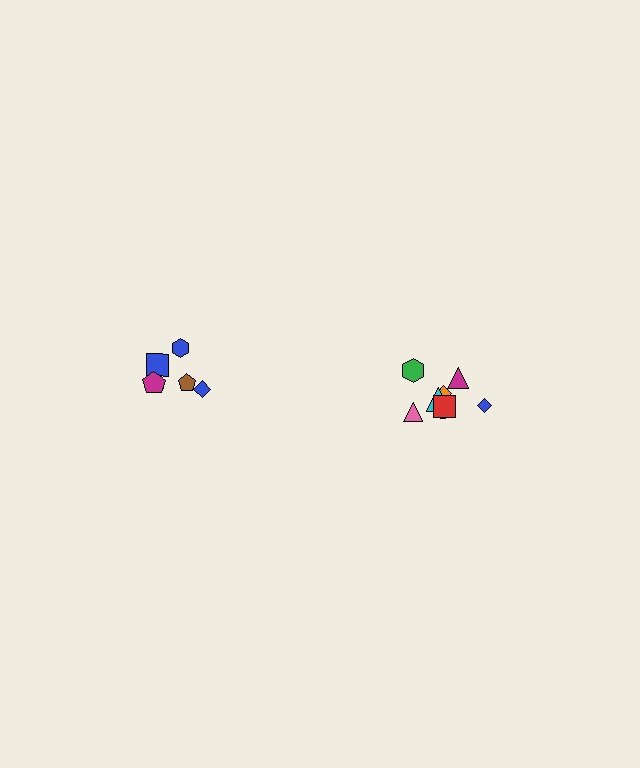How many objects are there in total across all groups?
There are 13 objects.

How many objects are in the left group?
There are 5 objects.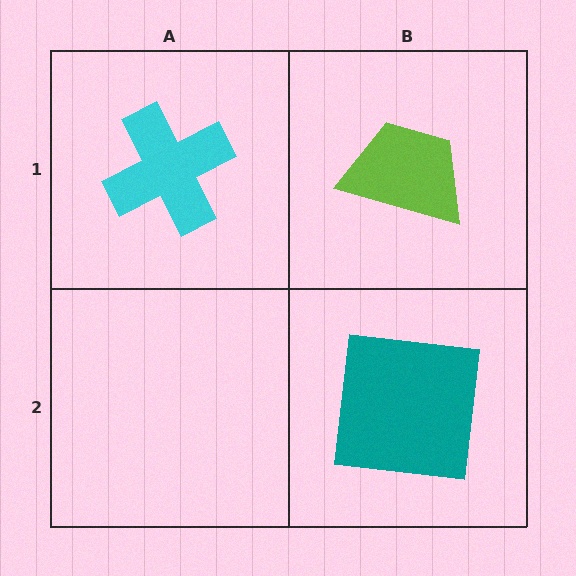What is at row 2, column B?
A teal square.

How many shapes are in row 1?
2 shapes.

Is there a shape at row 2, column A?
No, that cell is empty.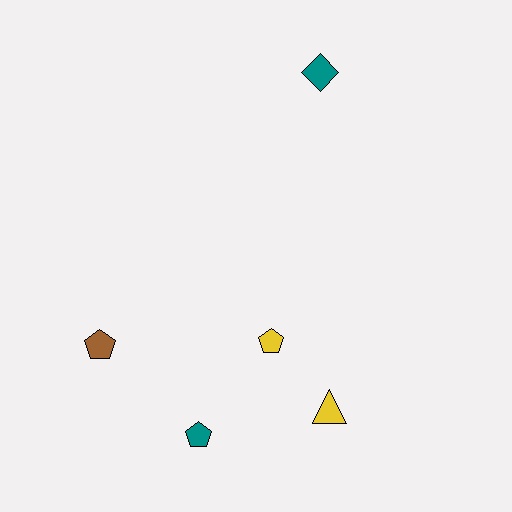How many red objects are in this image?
There are no red objects.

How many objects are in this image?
There are 5 objects.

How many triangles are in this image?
There is 1 triangle.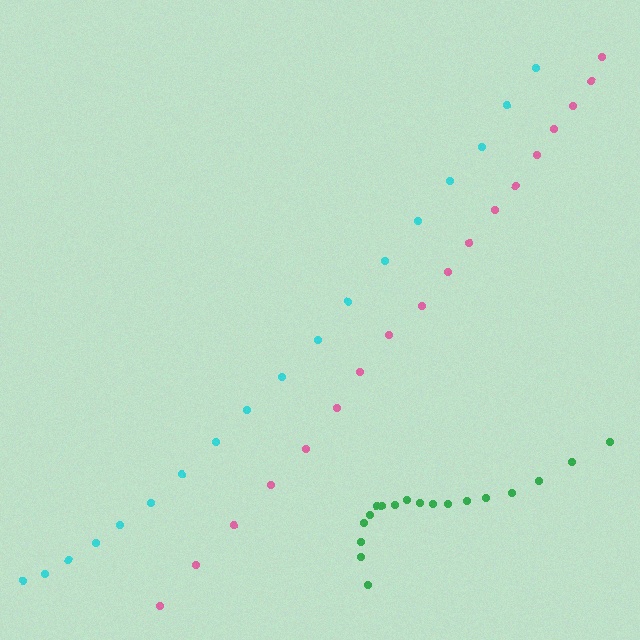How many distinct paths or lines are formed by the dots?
There are 3 distinct paths.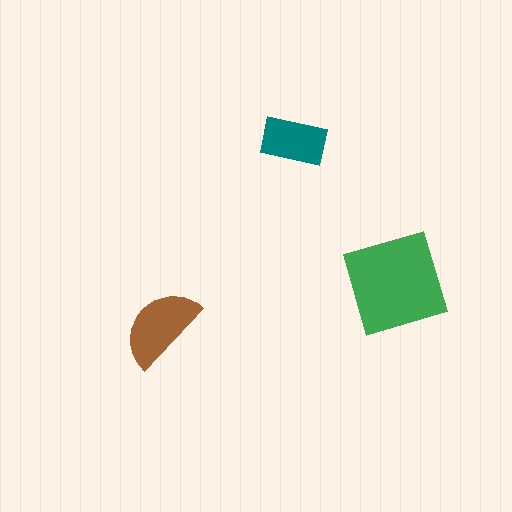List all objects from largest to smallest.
The green diamond, the brown semicircle, the teal rectangle.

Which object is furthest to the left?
The brown semicircle is leftmost.